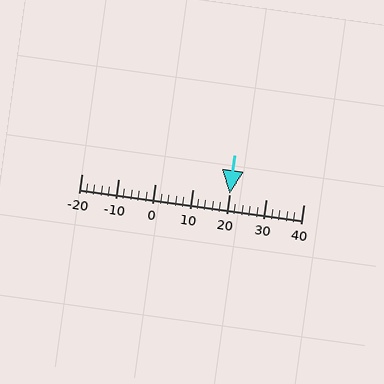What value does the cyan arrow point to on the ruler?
The cyan arrow points to approximately 20.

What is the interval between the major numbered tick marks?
The major tick marks are spaced 10 units apart.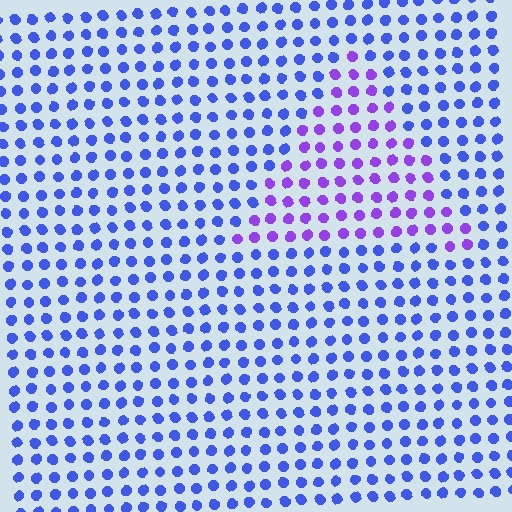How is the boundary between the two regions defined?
The boundary is defined purely by a slight shift in hue (about 40 degrees). Spacing, size, and orientation are identical on both sides.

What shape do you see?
I see a triangle.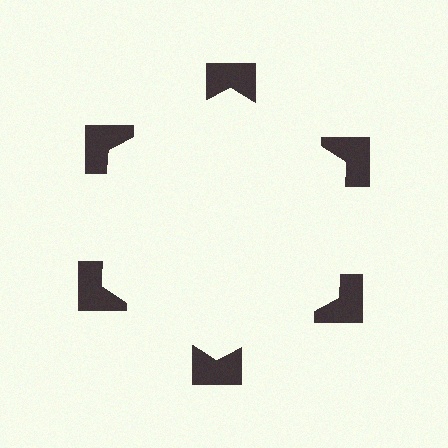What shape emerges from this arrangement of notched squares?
An illusory hexagon — its edges are inferred from the aligned wedge cuts in the notched squares, not physically drawn.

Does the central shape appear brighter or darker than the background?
It typically appears slightly brighter than the background, even though no actual brightness change is drawn.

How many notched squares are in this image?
There are 6 — one at each vertex of the illusory hexagon.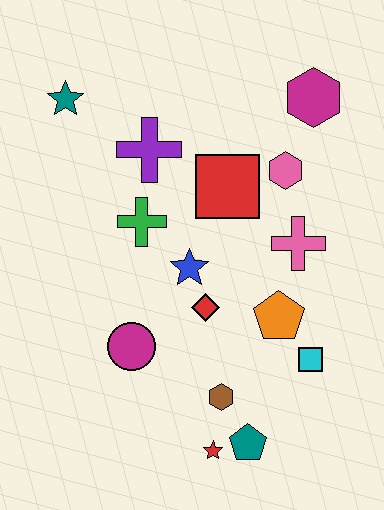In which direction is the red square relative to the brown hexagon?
The red square is above the brown hexagon.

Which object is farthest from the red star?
The teal star is farthest from the red star.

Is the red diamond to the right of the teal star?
Yes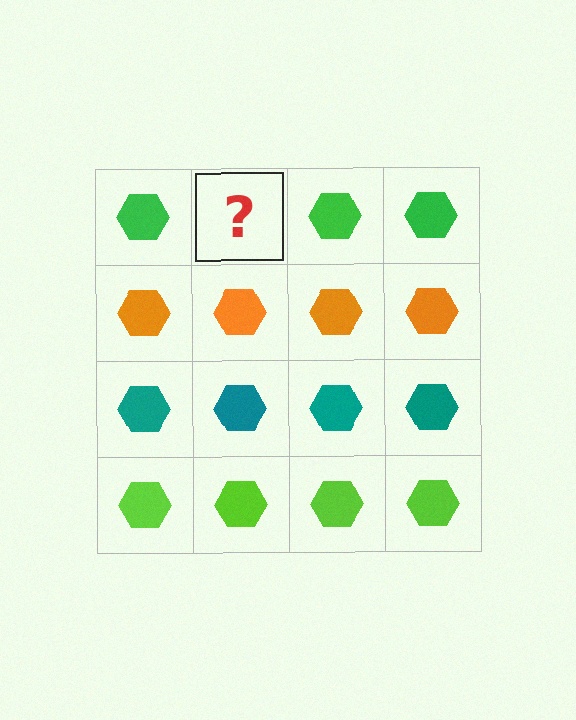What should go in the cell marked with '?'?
The missing cell should contain a green hexagon.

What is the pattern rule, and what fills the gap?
The rule is that each row has a consistent color. The gap should be filled with a green hexagon.